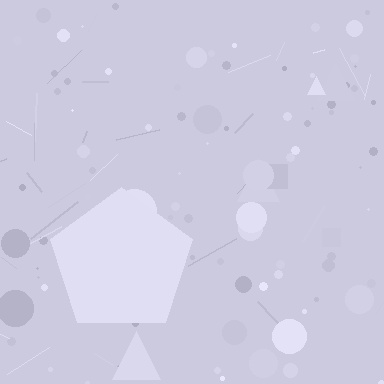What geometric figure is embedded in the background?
A pentagon is embedded in the background.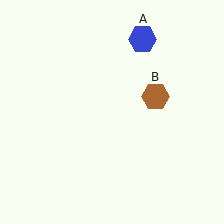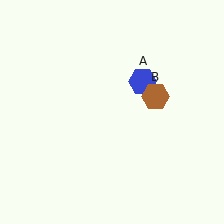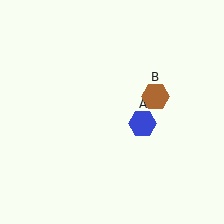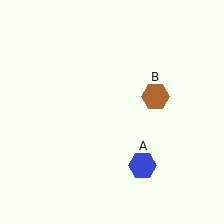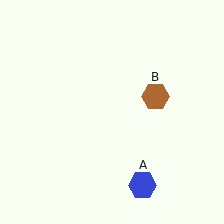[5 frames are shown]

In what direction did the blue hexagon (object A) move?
The blue hexagon (object A) moved down.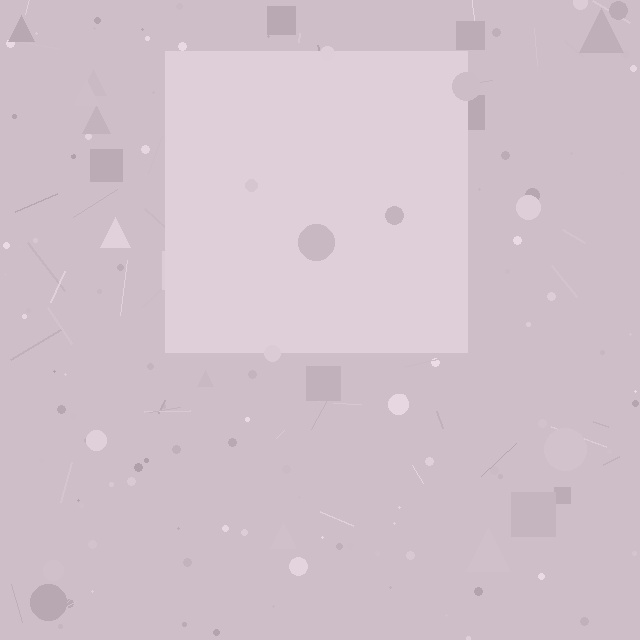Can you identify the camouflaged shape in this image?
The camouflaged shape is a square.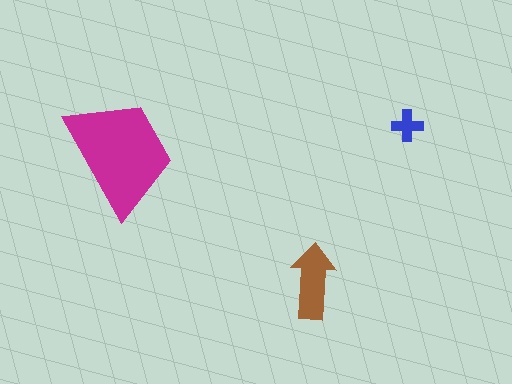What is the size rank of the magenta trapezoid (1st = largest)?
1st.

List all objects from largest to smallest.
The magenta trapezoid, the brown arrow, the blue cross.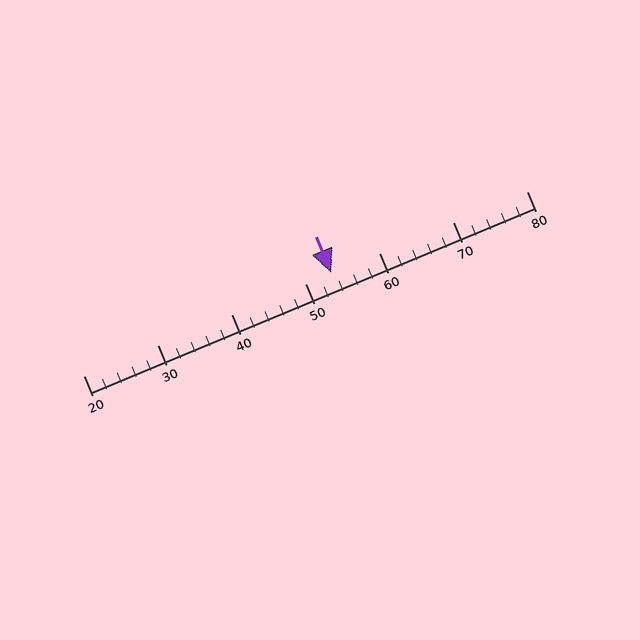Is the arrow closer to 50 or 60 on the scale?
The arrow is closer to 50.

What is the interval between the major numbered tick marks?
The major tick marks are spaced 10 units apart.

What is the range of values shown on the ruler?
The ruler shows values from 20 to 80.